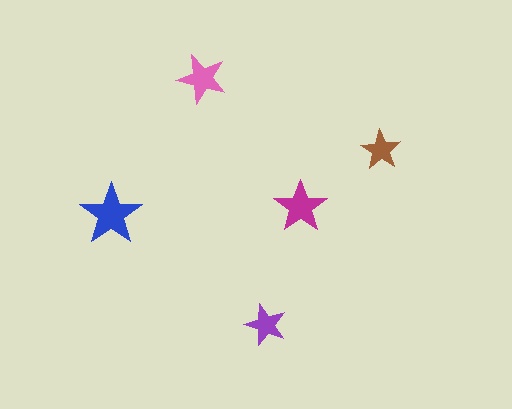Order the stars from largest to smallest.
the blue one, the magenta one, the pink one, the purple one, the brown one.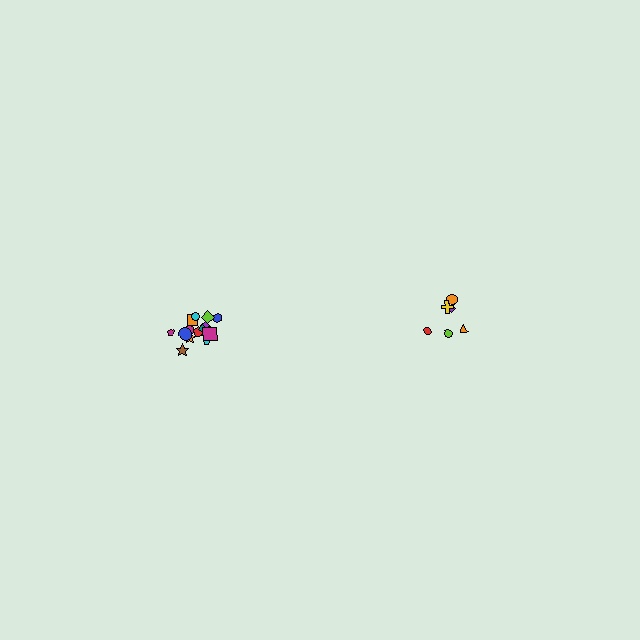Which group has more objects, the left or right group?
The left group.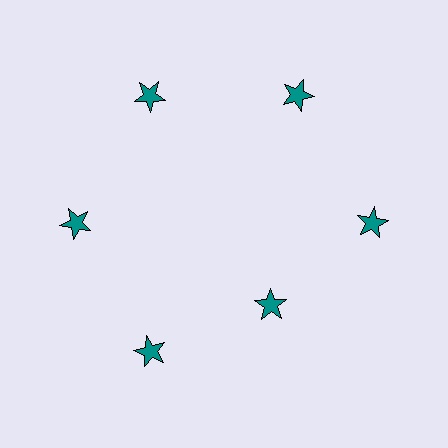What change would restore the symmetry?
The symmetry would be restored by moving it outward, back onto the ring so that all 6 stars sit at equal angles and equal distance from the center.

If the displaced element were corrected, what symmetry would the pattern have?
It would have 6-fold rotational symmetry — the pattern would map onto itself every 60 degrees.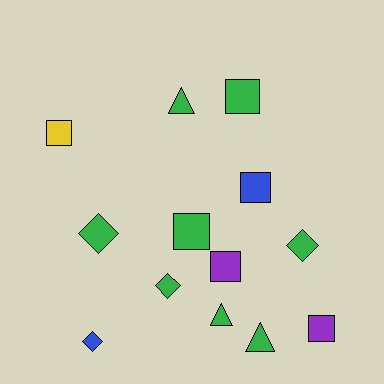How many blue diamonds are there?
There is 1 blue diamond.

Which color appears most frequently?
Green, with 8 objects.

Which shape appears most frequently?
Square, with 6 objects.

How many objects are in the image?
There are 13 objects.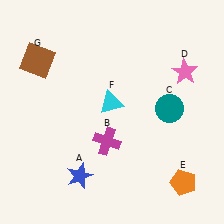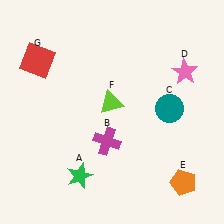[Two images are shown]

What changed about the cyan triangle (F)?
In Image 1, F is cyan. In Image 2, it changed to lime.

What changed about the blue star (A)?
In Image 1, A is blue. In Image 2, it changed to green.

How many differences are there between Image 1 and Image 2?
There are 3 differences between the two images.